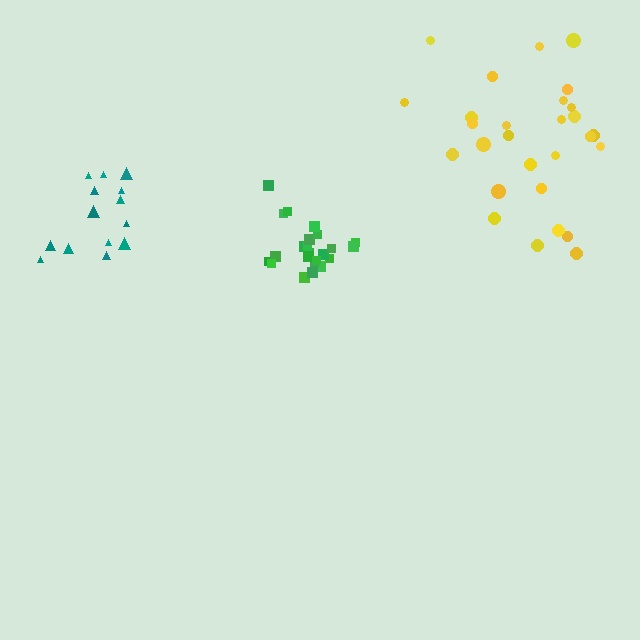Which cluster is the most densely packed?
Green.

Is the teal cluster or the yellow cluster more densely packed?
Teal.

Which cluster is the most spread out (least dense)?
Yellow.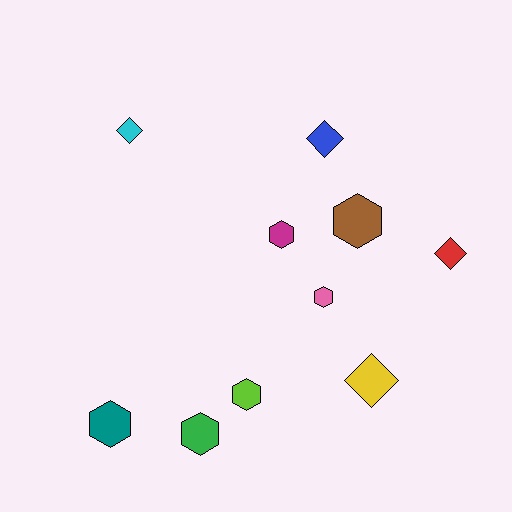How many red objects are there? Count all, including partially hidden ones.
There is 1 red object.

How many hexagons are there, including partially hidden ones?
There are 6 hexagons.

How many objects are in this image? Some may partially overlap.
There are 10 objects.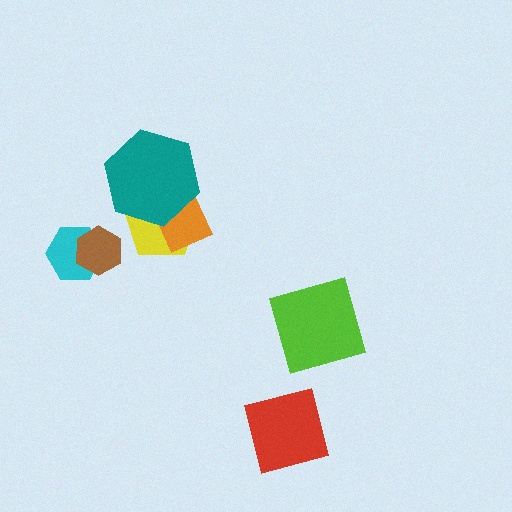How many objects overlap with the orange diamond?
2 objects overlap with the orange diamond.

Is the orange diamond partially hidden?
Yes, it is partially covered by another shape.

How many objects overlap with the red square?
0 objects overlap with the red square.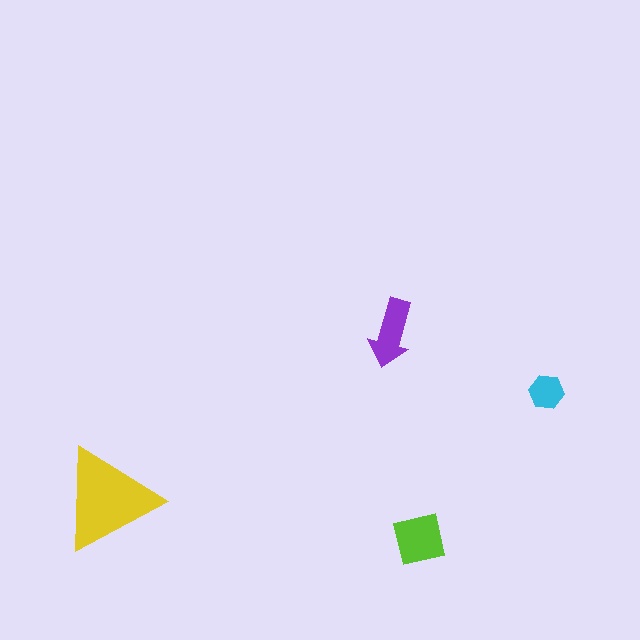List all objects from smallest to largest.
The cyan hexagon, the purple arrow, the lime square, the yellow triangle.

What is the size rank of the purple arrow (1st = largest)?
3rd.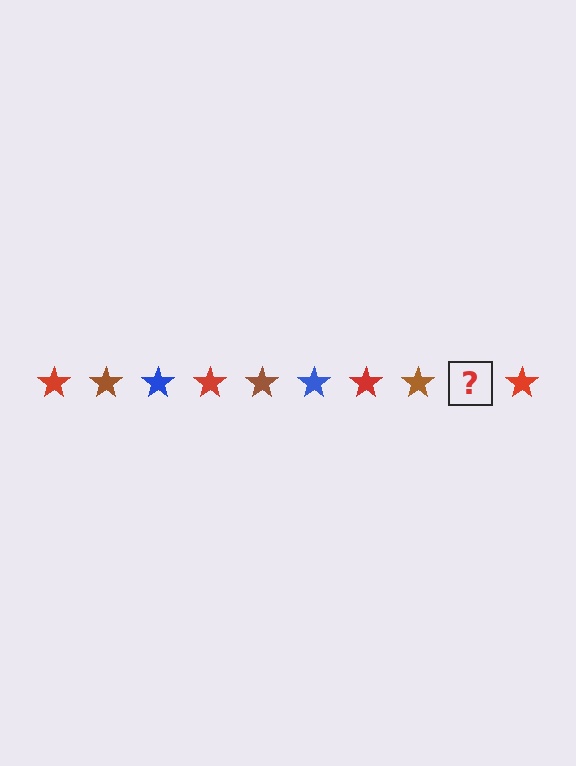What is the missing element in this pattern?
The missing element is a blue star.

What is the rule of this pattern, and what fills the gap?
The rule is that the pattern cycles through red, brown, blue stars. The gap should be filled with a blue star.